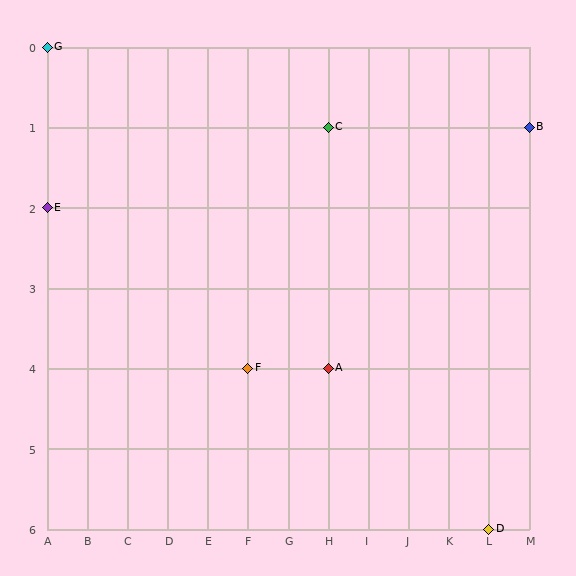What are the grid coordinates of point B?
Point B is at grid coordinates (M, 1).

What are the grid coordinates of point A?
Point A is at grid coordinates (H, 4).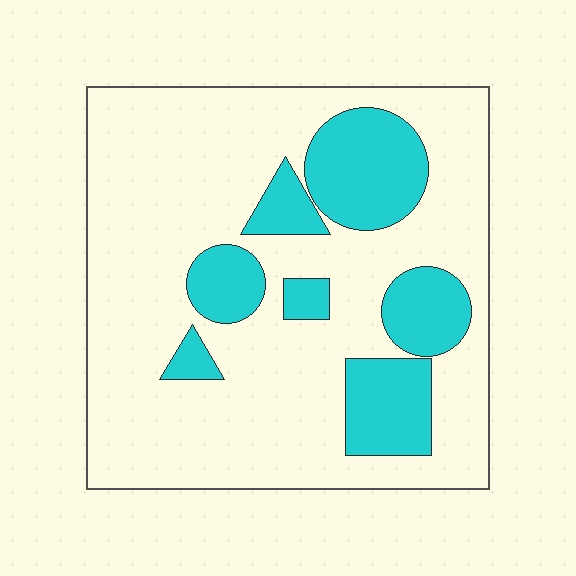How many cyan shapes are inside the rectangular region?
7.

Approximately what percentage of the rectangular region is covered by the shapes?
Approximately 25%.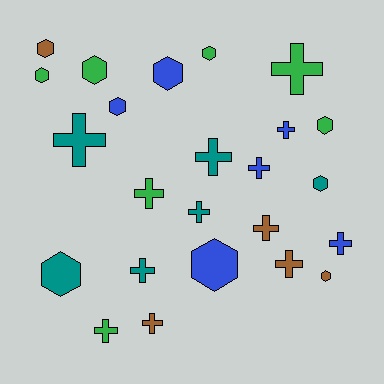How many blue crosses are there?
There are 3 blue crosses.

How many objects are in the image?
There are 24 objects.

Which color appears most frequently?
Green, with 7 objects.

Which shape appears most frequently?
Cross, with 13 objects.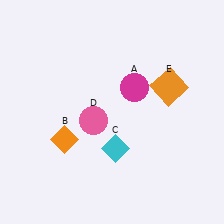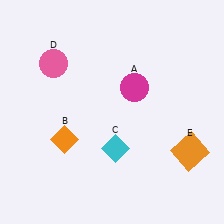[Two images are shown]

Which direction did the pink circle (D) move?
The pink circle (D) moved up.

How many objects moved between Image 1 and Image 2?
2 objects moved between the two images.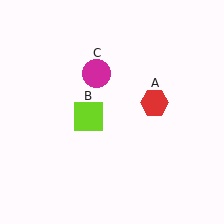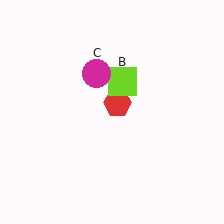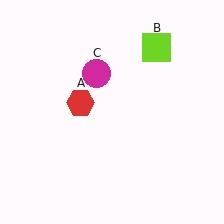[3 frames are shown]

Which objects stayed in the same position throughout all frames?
Magenta circle (object C) remained stationary.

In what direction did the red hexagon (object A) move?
The red hexagon (object A) moved left.